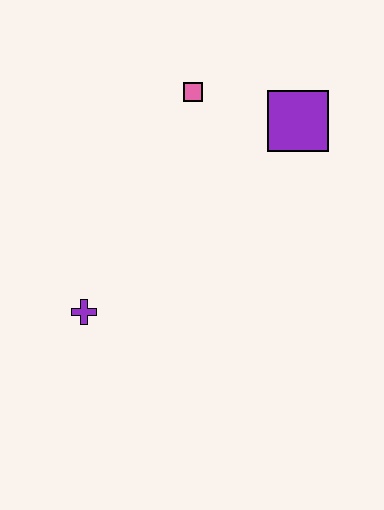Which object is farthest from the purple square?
The purple cross is farthest from the purple square.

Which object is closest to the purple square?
The pink square is closest to the purple square.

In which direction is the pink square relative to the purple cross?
The pink square is above the purple cross.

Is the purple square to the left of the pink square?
No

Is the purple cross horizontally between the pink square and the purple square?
No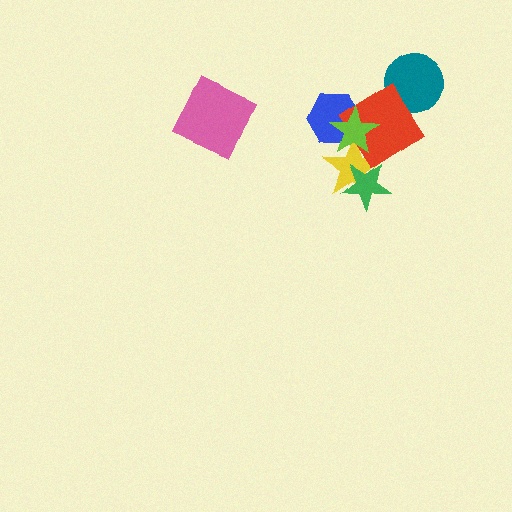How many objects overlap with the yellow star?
4 objects overlap with the yellow star.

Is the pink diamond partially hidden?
No, no other shape covers it.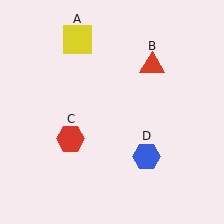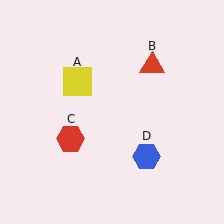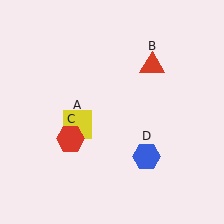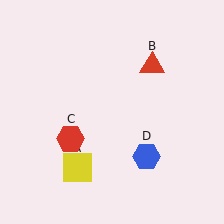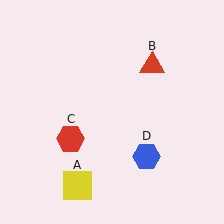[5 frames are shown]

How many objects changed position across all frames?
1 object changed position: yellow square (object A).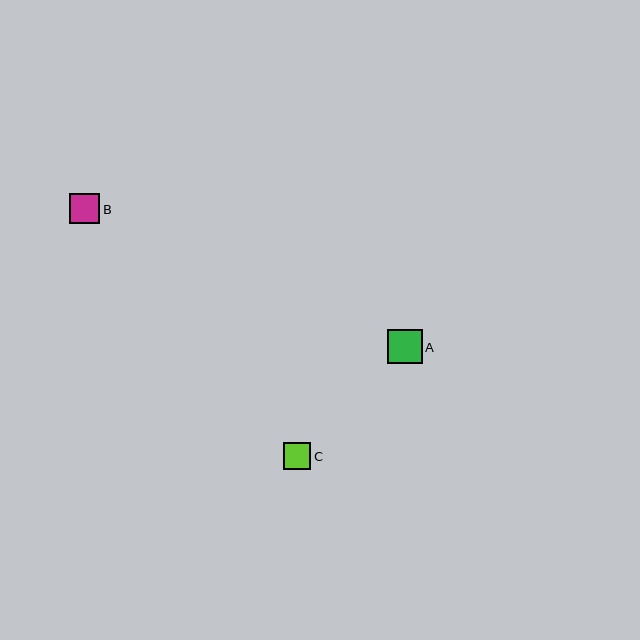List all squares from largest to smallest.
From largest to smallest: A, B, C.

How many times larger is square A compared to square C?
Square A is approximately 1.3 times the size of square C.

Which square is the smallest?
Square C is the smallest with a size of approximately 27 pixels.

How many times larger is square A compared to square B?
Square A is approximately 1.1 times the size of square B.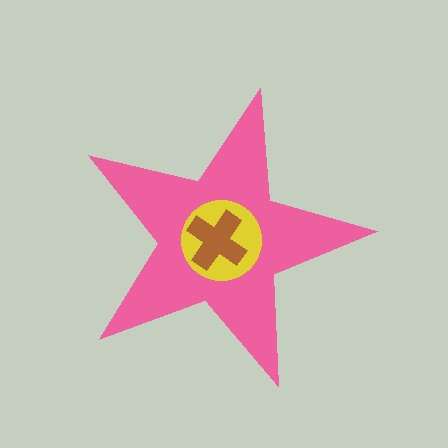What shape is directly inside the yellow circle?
The brown cross.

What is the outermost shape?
The pink star.